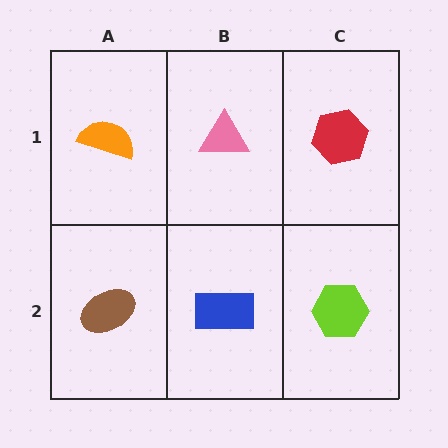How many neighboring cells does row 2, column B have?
3.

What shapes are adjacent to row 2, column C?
A red hexagon (row 1, column C), a blue rectangle (row 2, column B).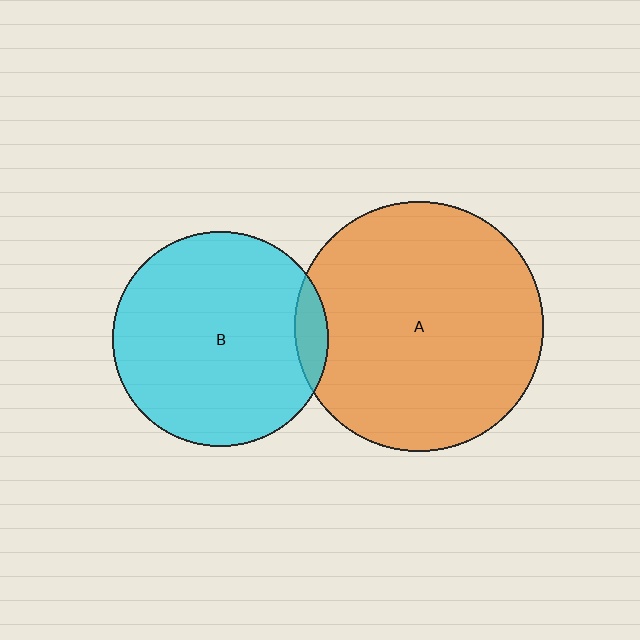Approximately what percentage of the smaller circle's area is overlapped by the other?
Approximately 5%.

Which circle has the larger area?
Circle A (orange).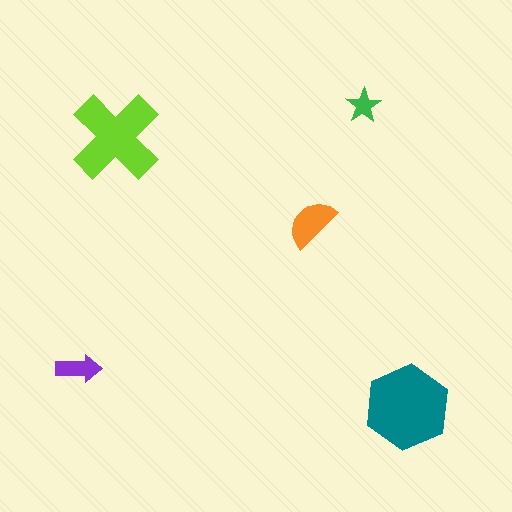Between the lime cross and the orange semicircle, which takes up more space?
The lime cross.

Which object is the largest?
The teal hexagon.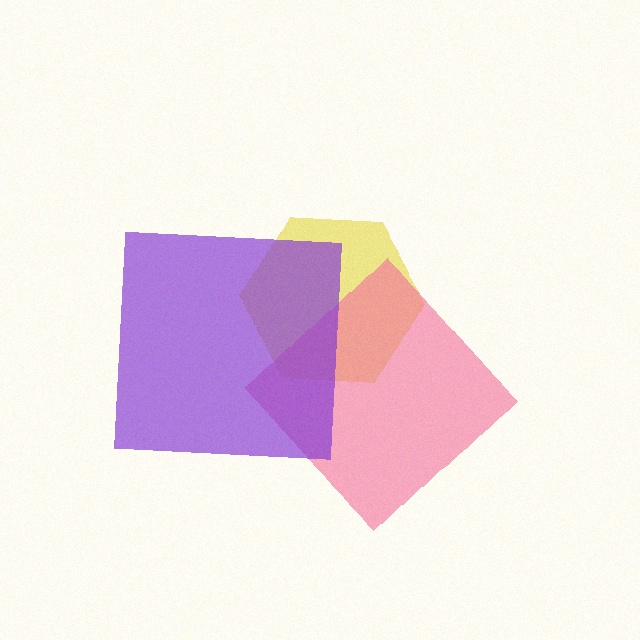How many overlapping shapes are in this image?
There are 3 overlapping shapes in the image.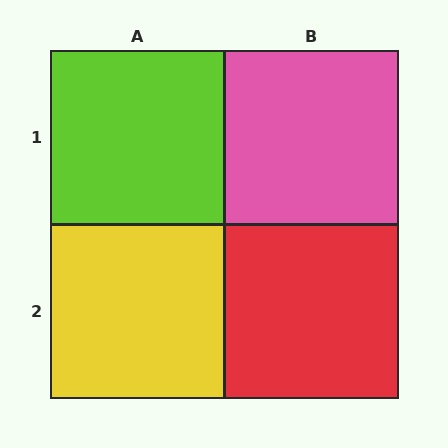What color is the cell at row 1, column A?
Lime.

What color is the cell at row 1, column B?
Pink.